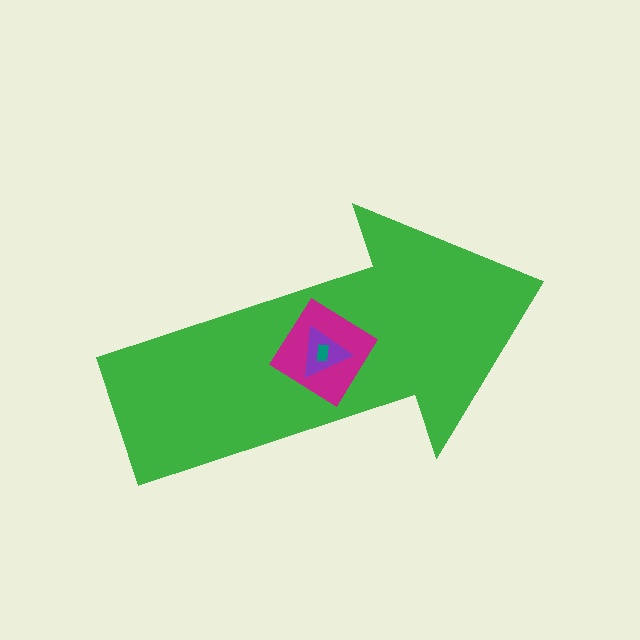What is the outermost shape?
The green arrow.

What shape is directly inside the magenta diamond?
The purple triangle.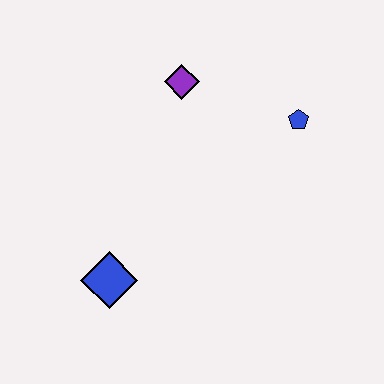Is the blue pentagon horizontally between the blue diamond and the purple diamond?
No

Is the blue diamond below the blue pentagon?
Yes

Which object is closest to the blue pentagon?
The purple diamond is closest to the blue pentagon.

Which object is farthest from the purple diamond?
The blue diamond is farthest from the purple diamond.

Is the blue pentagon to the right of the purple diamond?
Yes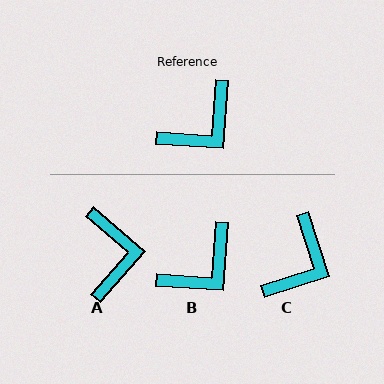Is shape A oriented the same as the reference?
No, it is off by about 53 degrees.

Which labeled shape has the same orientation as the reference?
B.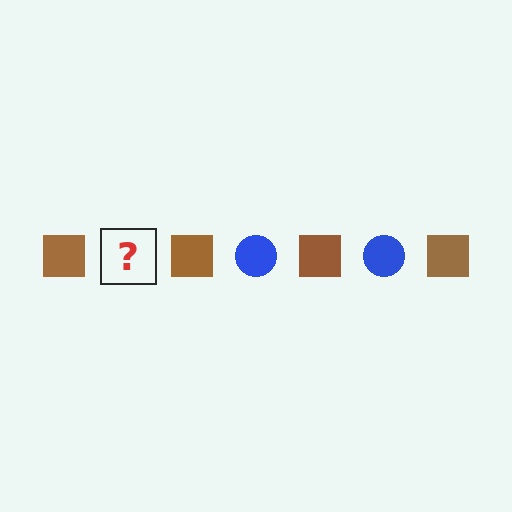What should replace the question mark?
The question mark should be replaced with a blue circle.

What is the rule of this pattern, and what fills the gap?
The rule is that the pattern alternates between brown square and blue circle. The gap should be filled with a blue circle.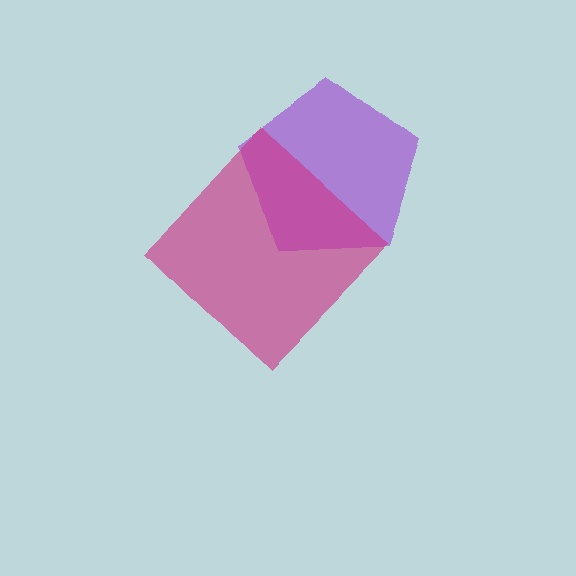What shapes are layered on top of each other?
The layered shapes are: a purple pentagon, a magenta diamond.